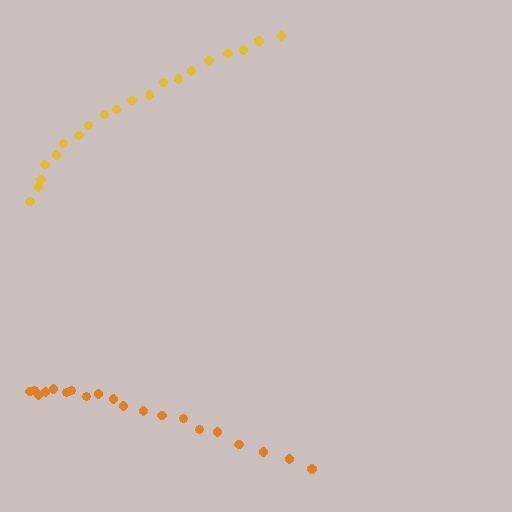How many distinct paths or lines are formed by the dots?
There are 2 distinct paths.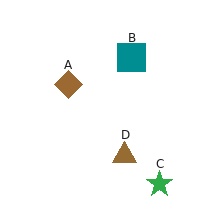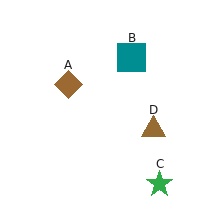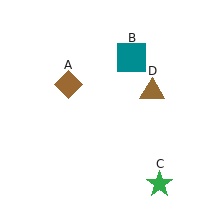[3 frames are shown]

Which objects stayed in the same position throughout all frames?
Brown diamond (object A) and teal square (object B) and green star (object C) remained stationary.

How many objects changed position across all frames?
1 object changed position: brown triangle (object D).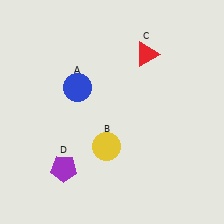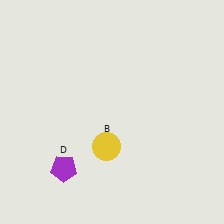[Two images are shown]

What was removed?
The red triangle (C), the blue circle (A) were removed in Image 2.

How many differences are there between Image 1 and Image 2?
There are 2 differences between the two images.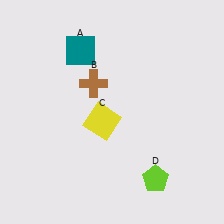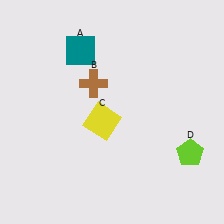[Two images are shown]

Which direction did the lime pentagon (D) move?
The lime pentagon (D) moved right.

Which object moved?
The lime pentagon (D) moved right.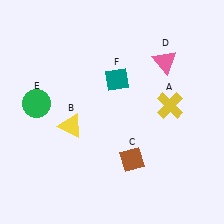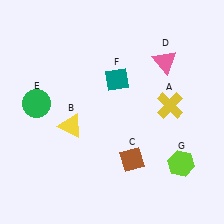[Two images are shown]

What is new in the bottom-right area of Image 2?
A lime hexagon (G) was added in the bottom-right area of Image 2.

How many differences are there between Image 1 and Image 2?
There is 1 difference between the two images.